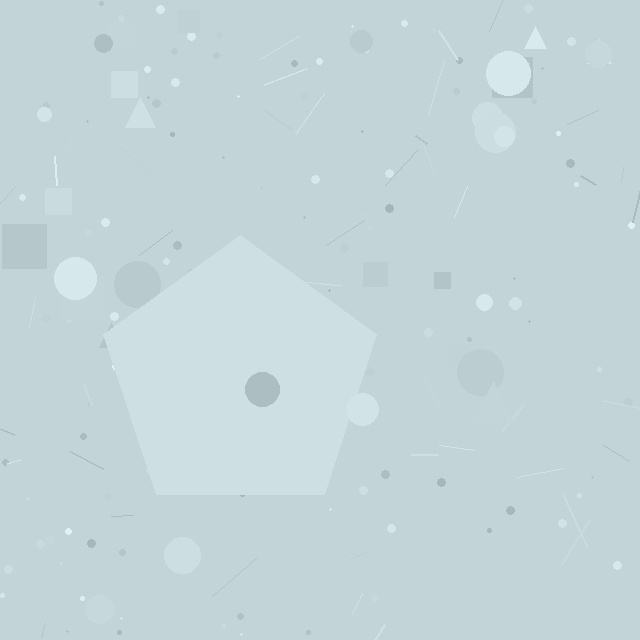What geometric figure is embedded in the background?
A pentagon is embedded in the background.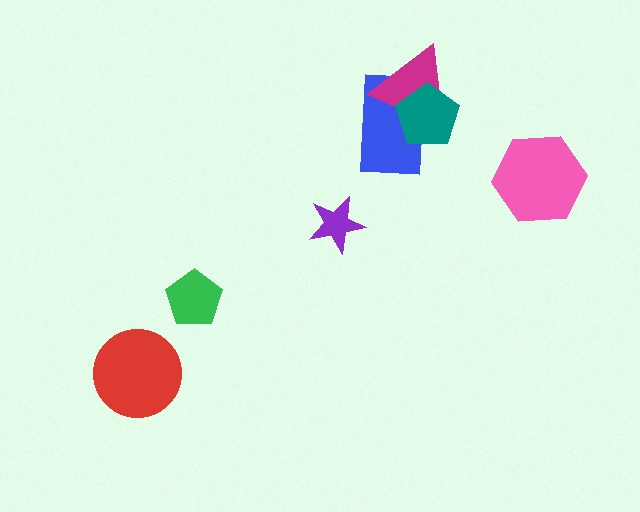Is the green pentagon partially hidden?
No, no other shape covers it.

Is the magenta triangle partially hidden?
Yes, it is partially covered by another shape.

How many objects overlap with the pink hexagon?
0 objects overlap with the pink hexagon.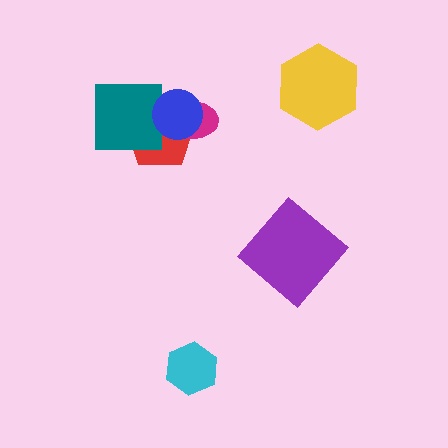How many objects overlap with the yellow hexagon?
0 objects overlap with the yellow hexagon.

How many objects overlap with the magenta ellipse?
2 objects overlap with the magenta ellipse.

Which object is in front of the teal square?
The blue circle is in front of the teal square.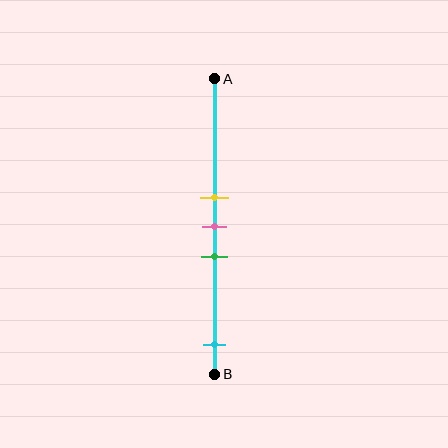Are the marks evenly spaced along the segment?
No, the marks are not evenly spaced.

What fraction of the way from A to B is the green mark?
The green mark is approximately 60% (0.6) of the way from A to B.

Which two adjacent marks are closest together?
The yellow and pink marks are the closest adjacent pair.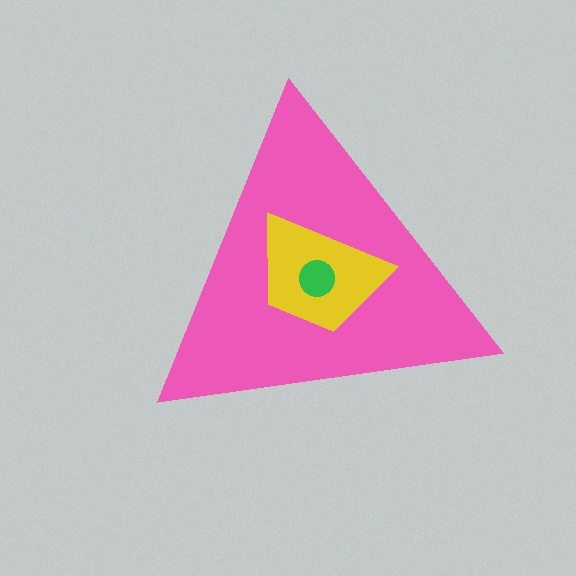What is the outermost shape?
The pink triangle.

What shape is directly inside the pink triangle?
The yellow trapezoid.